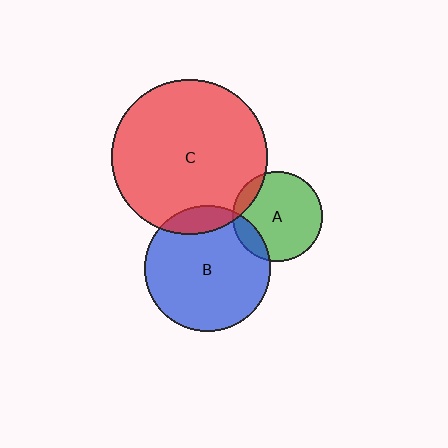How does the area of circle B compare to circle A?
Approximately 1.9 times.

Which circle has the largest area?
Circle C (red).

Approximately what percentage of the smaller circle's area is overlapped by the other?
Approximately 15%.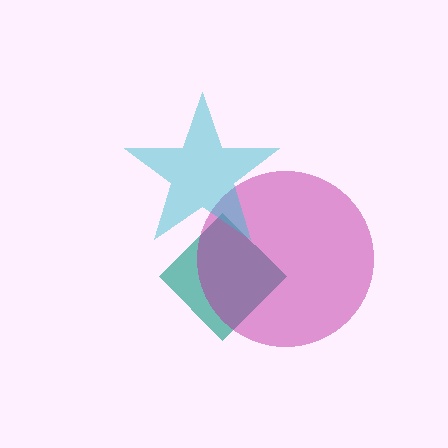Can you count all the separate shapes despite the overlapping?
Yes, there are 3 separate shapes.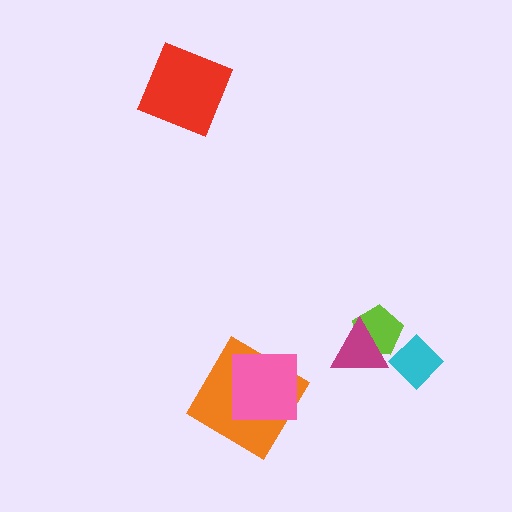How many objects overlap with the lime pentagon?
1 object overlaps with the lime pentagon.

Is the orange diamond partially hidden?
Yes, it is partially covered by another shape.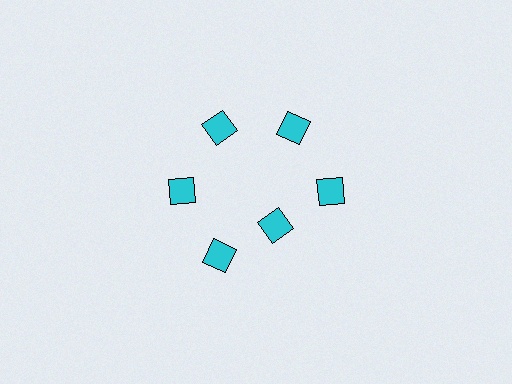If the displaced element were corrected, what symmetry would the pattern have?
It would have 6-fold rotational symmetry — the pattern would map onto itself every 60 degrees.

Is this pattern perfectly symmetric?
No. The 6 cyan diamonds are arranged in a ring, but one element near the 5 o'clock position is pulled inward toward the center, breaking the 6-fold rotational symmetry.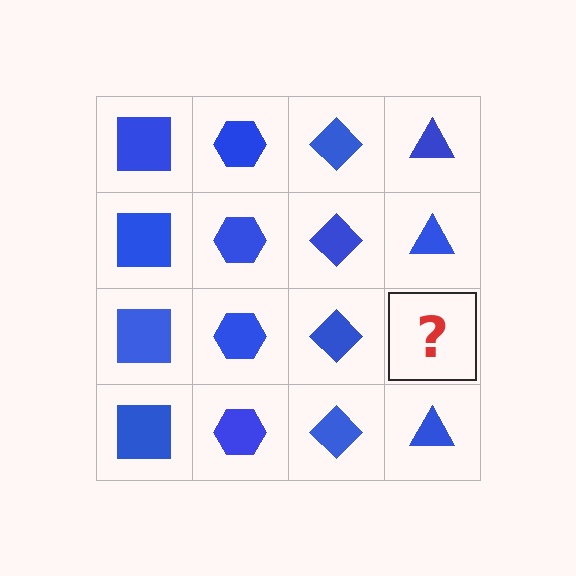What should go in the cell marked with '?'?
The missing cell should contain a blue triangle.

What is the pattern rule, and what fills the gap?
The rule is that each column has a consistent shape. The gap should be filled with a blue triangle.